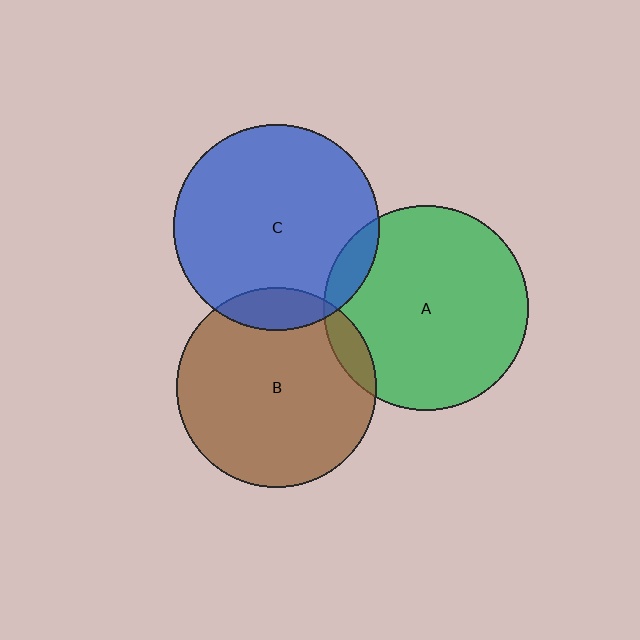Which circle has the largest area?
Circle C (blue).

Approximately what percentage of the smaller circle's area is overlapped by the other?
Approximately 10%.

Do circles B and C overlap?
Yes.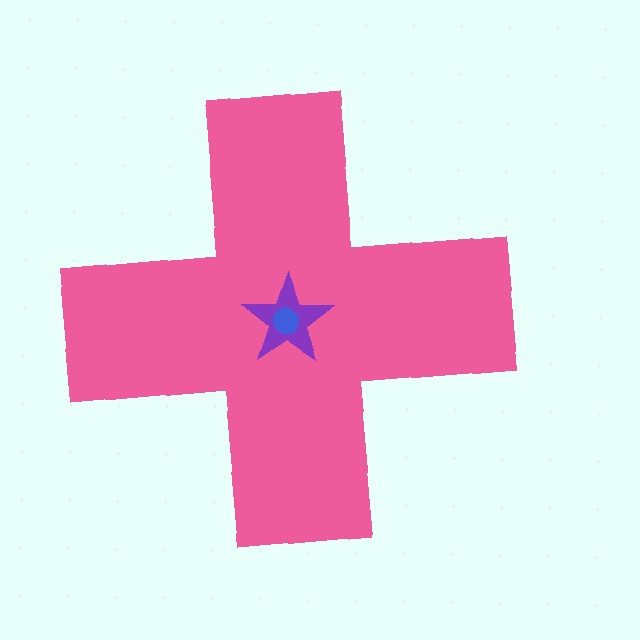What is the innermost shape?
The blue circle.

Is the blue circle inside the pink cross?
Yes.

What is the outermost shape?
The pink cross.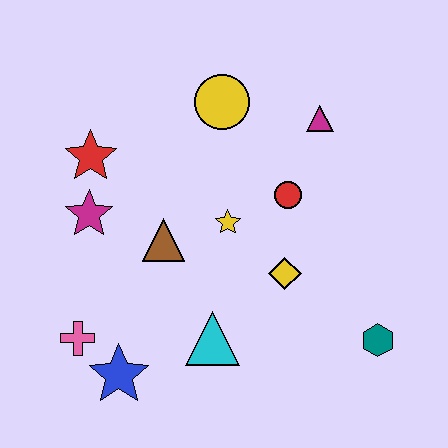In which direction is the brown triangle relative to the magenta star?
The brown triangle is to the right of the magenta star.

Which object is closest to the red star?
The magenta star is closest to the red star.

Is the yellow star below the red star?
Yes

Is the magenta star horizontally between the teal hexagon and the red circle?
No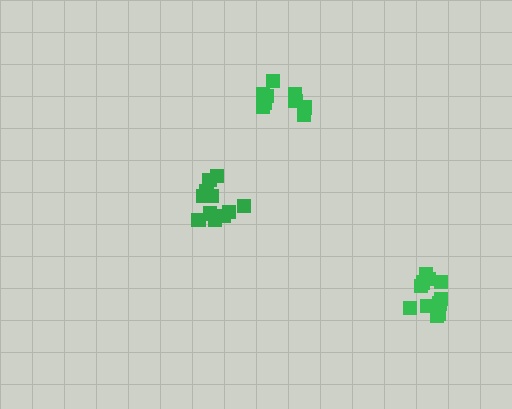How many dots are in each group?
Group 1: 11 dots, Group 2: 12 dots, Group 3: 10 dots (33 total).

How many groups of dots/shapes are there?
There are 3 groups.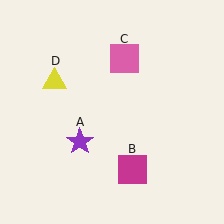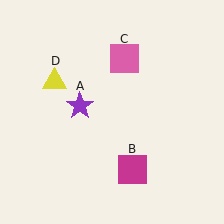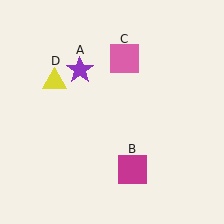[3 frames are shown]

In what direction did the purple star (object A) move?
The purple star (object A) moved up.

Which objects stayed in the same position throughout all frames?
Magenta square (object B) and pink square (object C) and yellow triangle (object D) remained stationary.